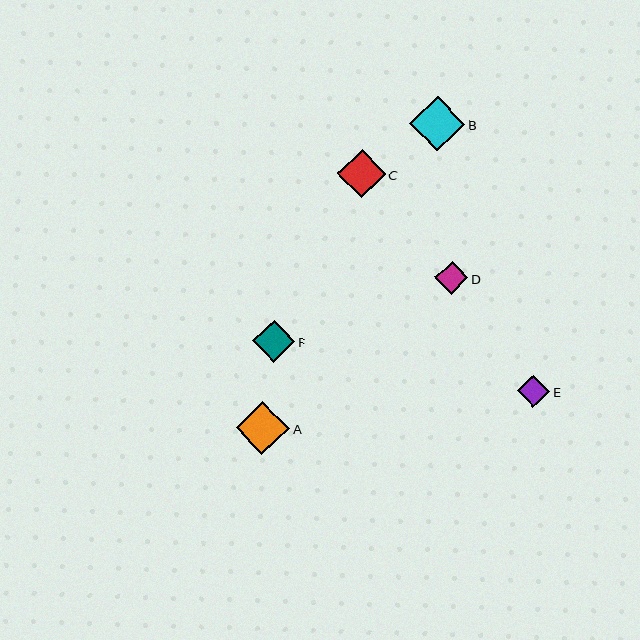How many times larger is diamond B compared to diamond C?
Diamond B is approximately 1.1 times the size of diamond C.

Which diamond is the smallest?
Diamond E is the smallest with a size of approximately 32 pixels.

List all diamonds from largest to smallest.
From largest to smallest: B, A, C, F, D, E.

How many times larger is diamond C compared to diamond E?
Diamond C is approximately 1.5 times the size of diamond E.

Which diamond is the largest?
Diamond B is the largest with a size of approximately 55 pixels.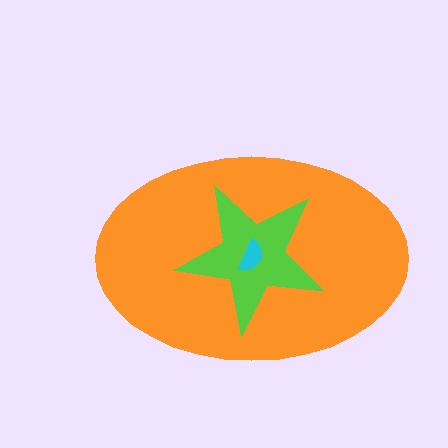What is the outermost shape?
The orange ellipse.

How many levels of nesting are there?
3.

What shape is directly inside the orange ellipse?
The lime star.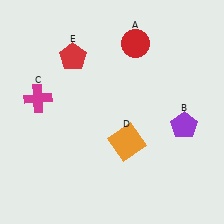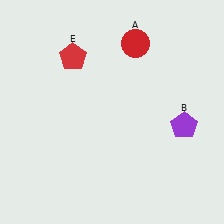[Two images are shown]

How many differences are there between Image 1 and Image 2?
There are 2 differences between the two images.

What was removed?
The magenta cross (C), the orange square (D) were removed in Image 2.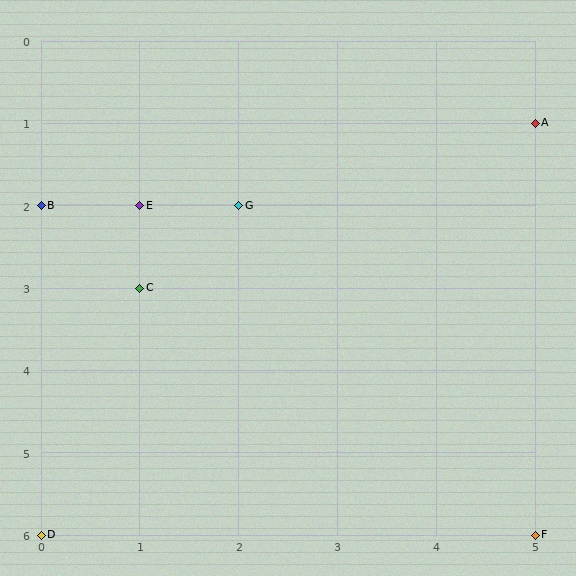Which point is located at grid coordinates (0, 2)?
Point B is at (0, 2).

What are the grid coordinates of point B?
Point B is at grid coordinates (0, 2).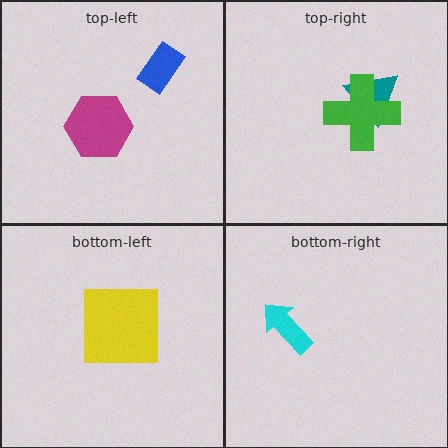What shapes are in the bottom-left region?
The yellow square.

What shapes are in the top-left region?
The magenta hexagon, the blue rectangle.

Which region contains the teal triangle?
The top-right region.